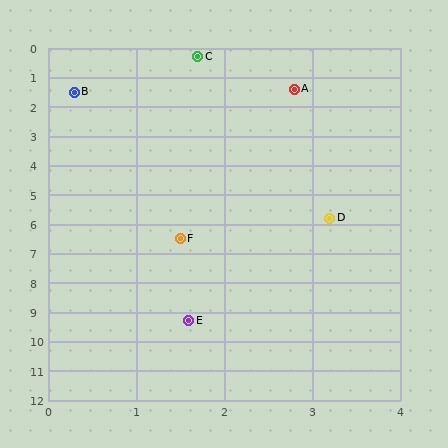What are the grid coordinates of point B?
Point B is at approximately (0.3, 1.5).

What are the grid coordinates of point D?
Point D is at approximately (3.2, 5.8).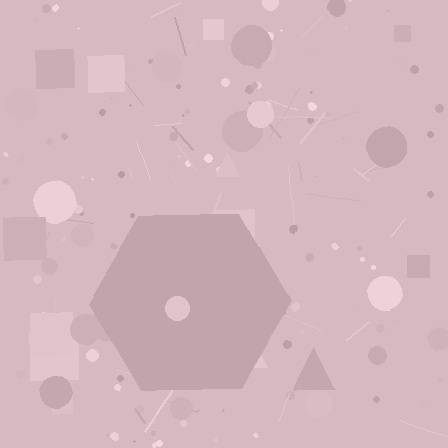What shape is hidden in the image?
A hexagon is hidden in the image.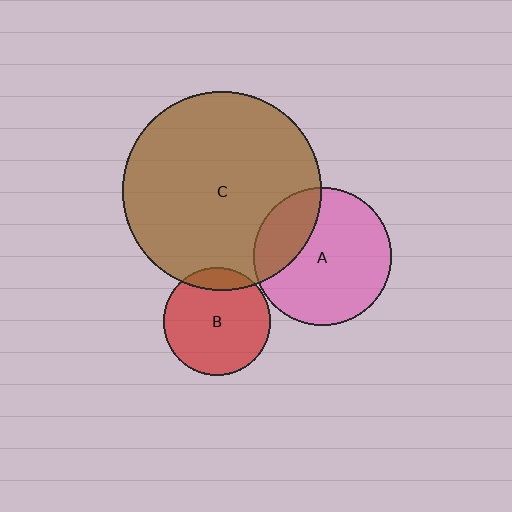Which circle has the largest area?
Circle C (brown).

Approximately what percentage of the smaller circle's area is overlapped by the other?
Approximately 15%.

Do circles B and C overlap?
Yes.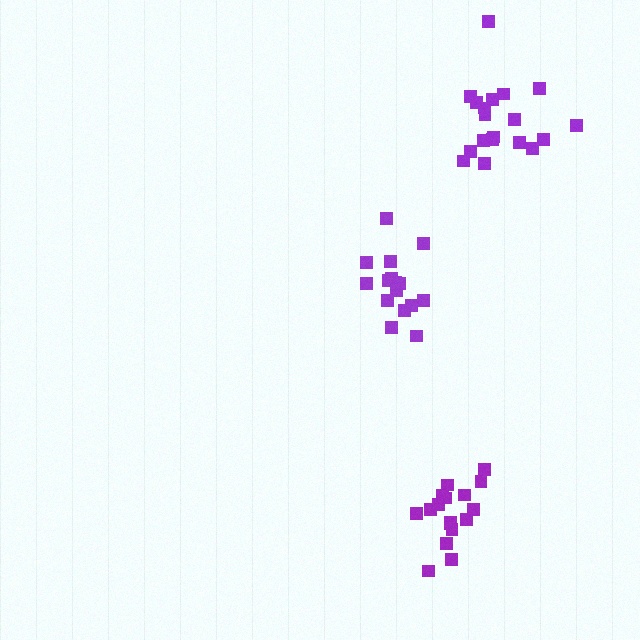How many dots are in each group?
Group 1: 19 dots, Group 2: 16 dots, Group 3: 17 dots (52 total).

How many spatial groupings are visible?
There are 3 spatial groupings.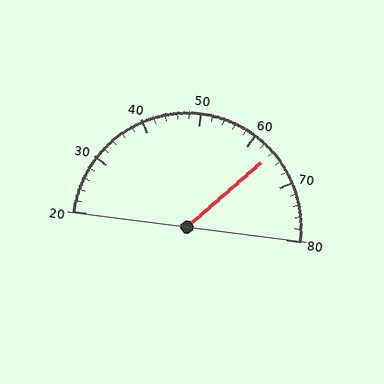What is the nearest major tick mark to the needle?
The nearest major tick mark is 60.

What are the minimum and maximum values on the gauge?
The gauge ranges from 20 to 80.